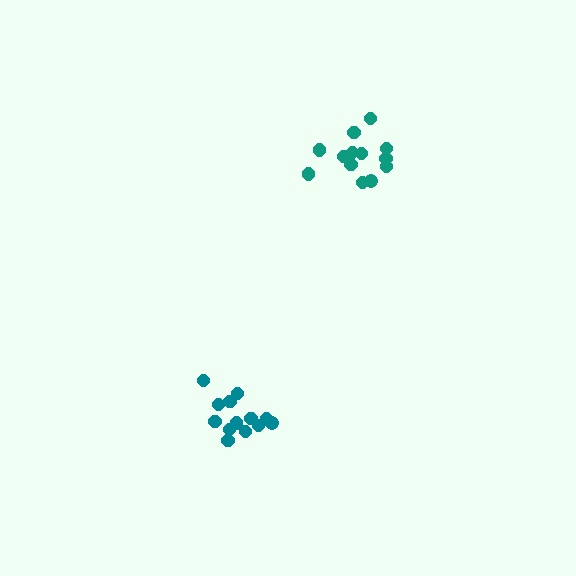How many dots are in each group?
Group 1: 13 dots, Group 2: 13 dots (26 total).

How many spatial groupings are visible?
There are 2 spatial groupings.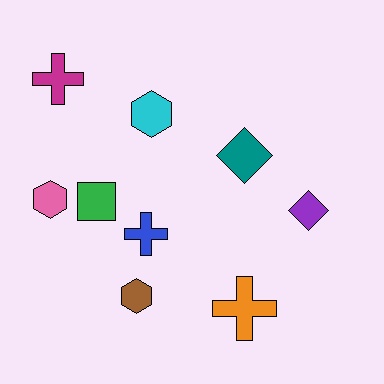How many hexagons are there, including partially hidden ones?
There are 3 hexagons.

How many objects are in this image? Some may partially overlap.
There are 9 objects.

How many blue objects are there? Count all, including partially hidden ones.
There is 1 blue object.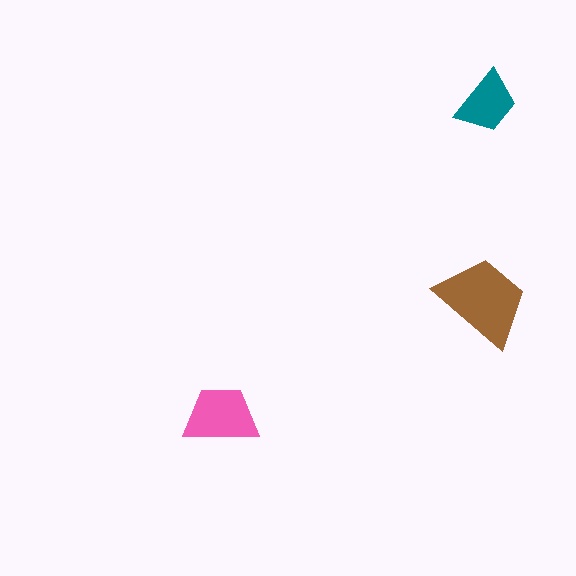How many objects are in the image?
There are 3 objects in the image.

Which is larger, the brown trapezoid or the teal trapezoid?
The brown one.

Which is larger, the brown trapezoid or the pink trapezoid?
The brown one.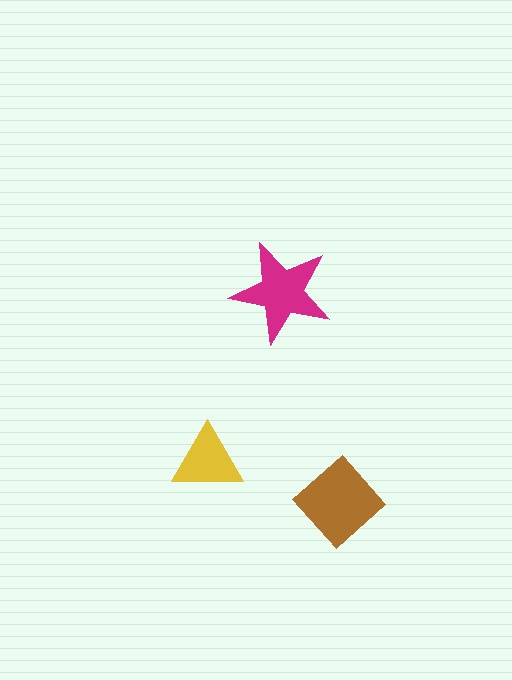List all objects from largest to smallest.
The brown diamond, the magenta star, the yellow triangle.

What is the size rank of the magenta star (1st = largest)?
2nd.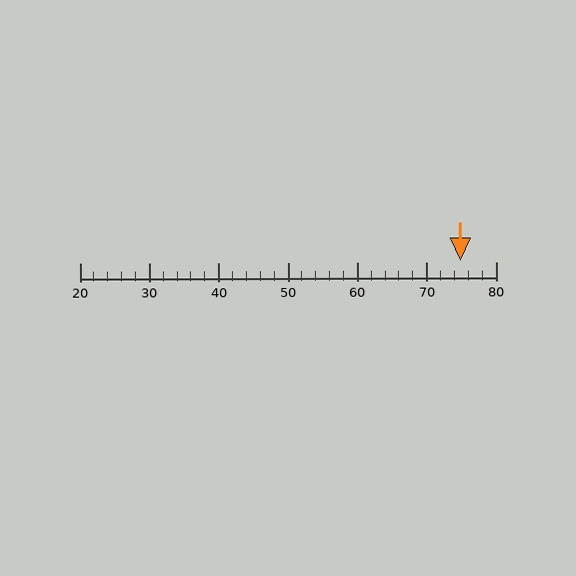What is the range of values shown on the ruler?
The ruler shows values from 20 to 80.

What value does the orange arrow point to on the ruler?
The orange arrow points to approximately 75.